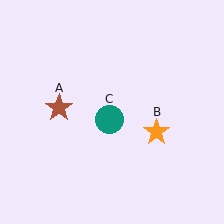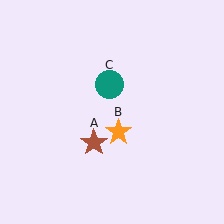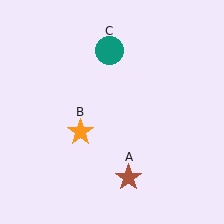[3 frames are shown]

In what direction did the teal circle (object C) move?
The teal circle (object C) moved up.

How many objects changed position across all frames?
3 objects changed position: brown star (object A), orange star (object B), teal circle (object C).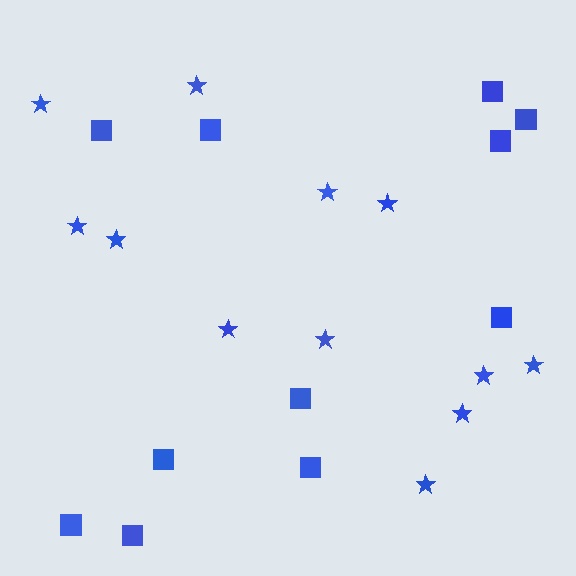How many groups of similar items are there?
There are 2 groups: one group of squares (11) and one group of stars (12).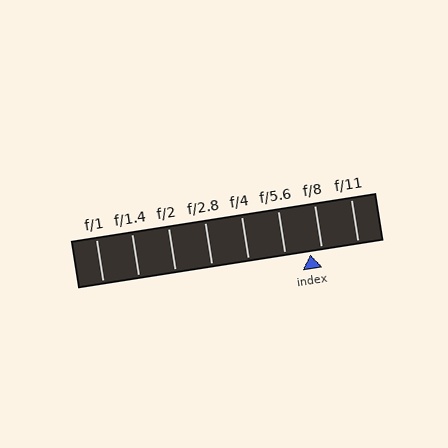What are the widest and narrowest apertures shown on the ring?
The widest aperture shown is f/1 and the narrowest is f/11.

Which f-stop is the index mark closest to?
The index mark is closest to f/8.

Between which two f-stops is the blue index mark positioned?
The index mark is between f/5.6 and f/8.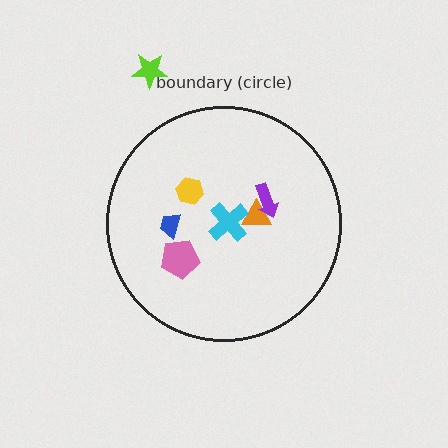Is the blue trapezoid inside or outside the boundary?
Inside.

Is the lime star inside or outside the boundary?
Outside.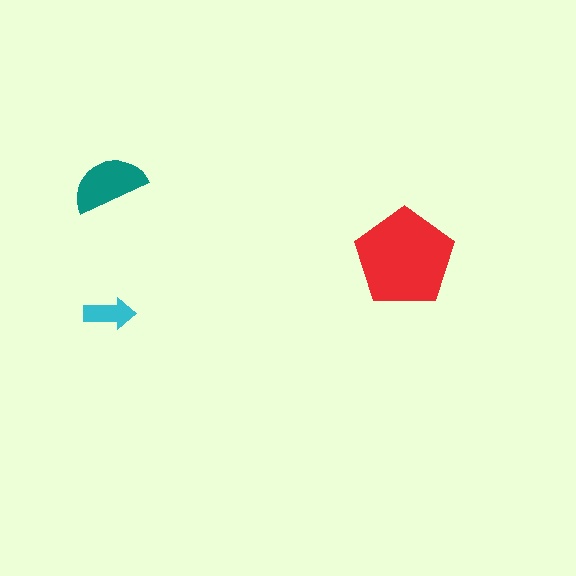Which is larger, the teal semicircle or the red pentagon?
The red pentagon.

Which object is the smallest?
The cyan arrow.